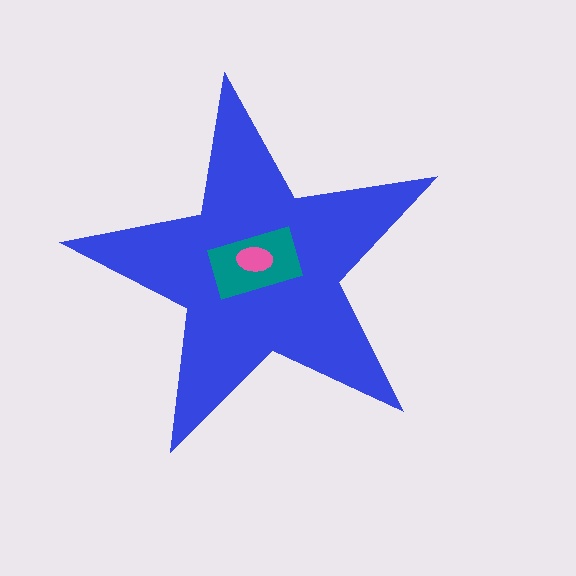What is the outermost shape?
The blue star.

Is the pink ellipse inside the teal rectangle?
Yes.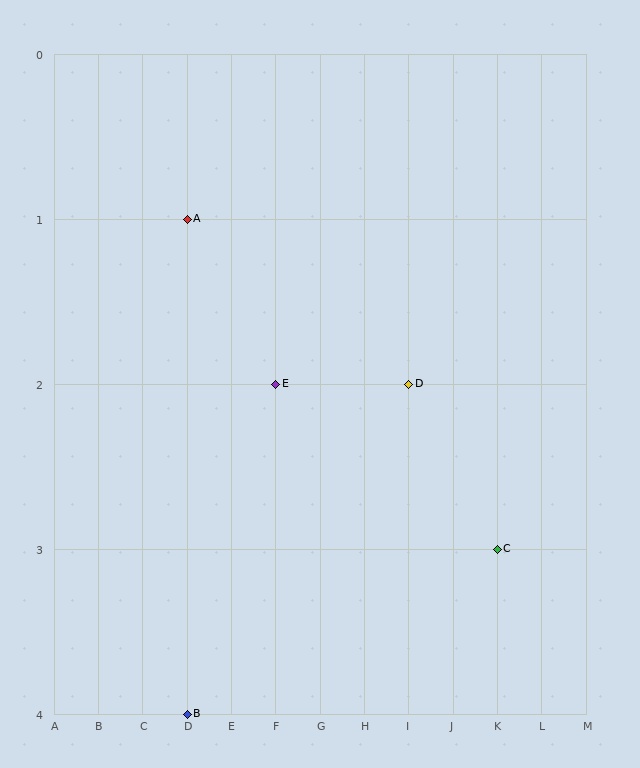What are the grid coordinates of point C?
Point C is at grid coordinates (K, 3).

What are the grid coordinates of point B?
Point B is at grid coordinates (D, 4).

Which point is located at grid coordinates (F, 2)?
Point E is at (F, 2).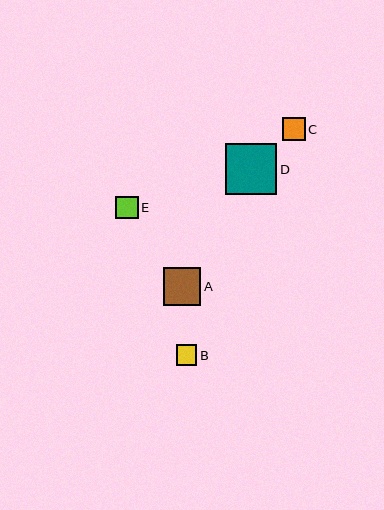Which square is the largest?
Square D is the largest with a size of approximately 51 pixels.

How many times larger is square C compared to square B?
Square C is approximately 1.1 times the size of square B.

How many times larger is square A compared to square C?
Square A is approximately 1.6 times the size of square C.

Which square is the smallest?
Square B is the smallest with a size of approximately 20 pixels.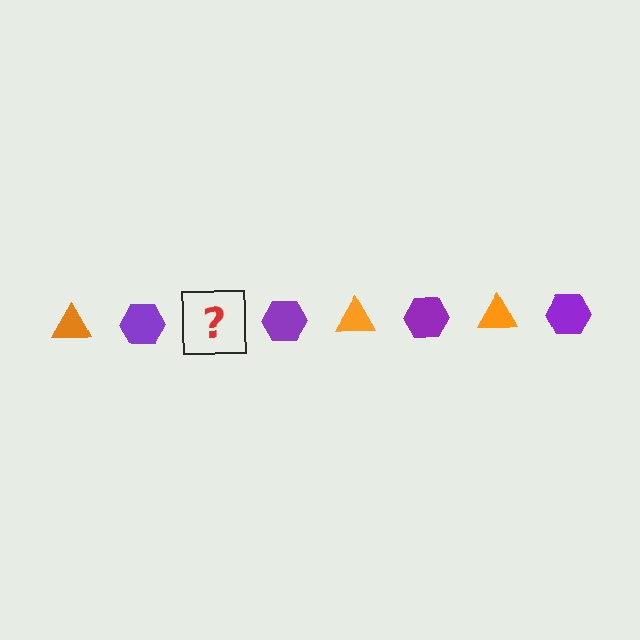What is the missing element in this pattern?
The missing element is an orange triangle.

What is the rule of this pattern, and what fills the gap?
The rule is that the pattern alternates between orange triangle and purple hexagon. The gap should be filled with an orange triangle.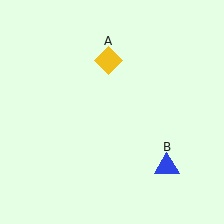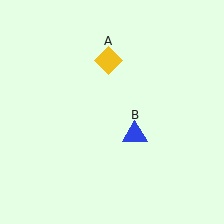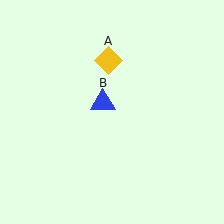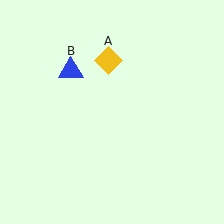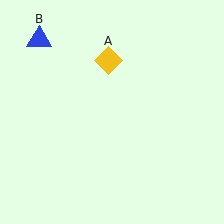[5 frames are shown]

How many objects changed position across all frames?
1 object changed position: blue triangle (object B).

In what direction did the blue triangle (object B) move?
The blue triangle (object B) moved up and to the left.